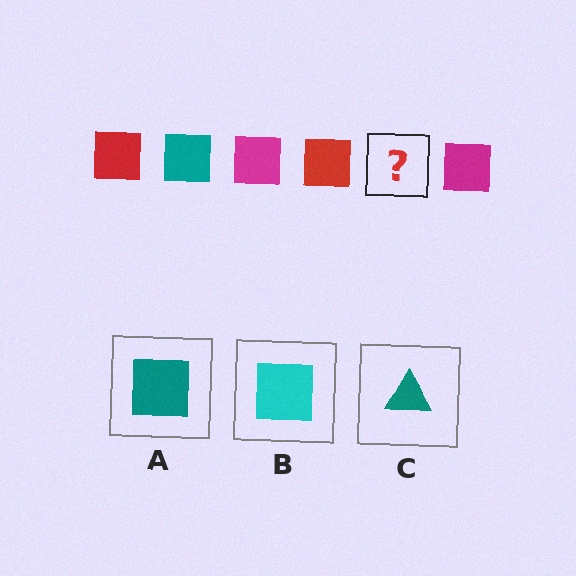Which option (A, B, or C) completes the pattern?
A.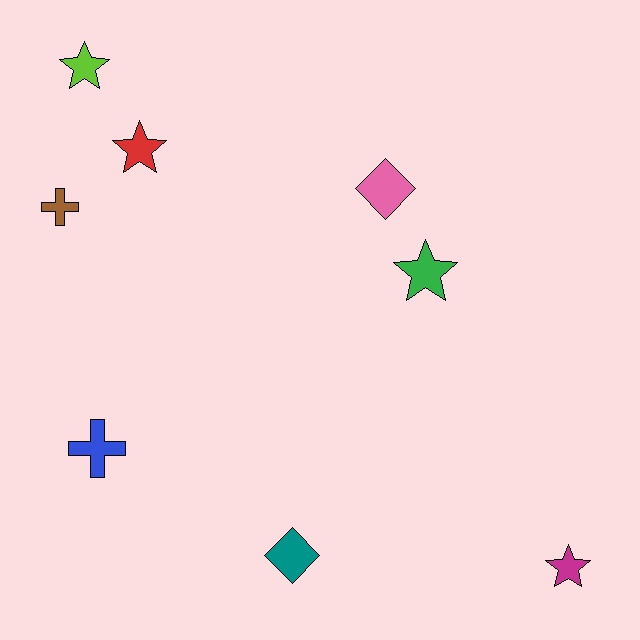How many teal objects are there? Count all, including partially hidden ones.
There is 1 teal object.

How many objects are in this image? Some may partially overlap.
There are 8 objects.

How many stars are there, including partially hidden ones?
There are 4 stars.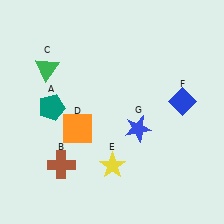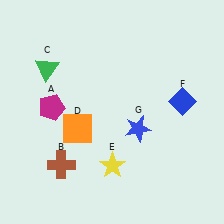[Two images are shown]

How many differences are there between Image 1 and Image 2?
There is 1 difference between the two images.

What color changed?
The pentagon (A) changed from teal in Image 1 to magenta in Image 2.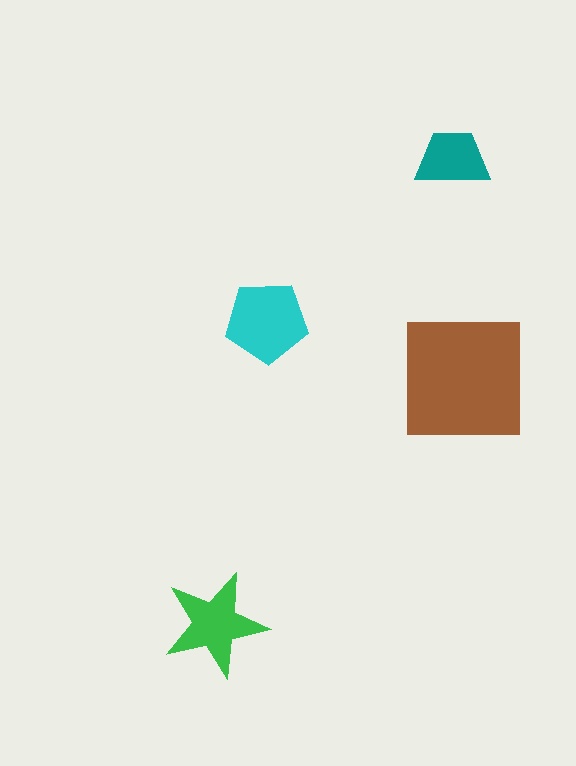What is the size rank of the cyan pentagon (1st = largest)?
2nd.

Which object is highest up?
The teal trapezoid is topmost.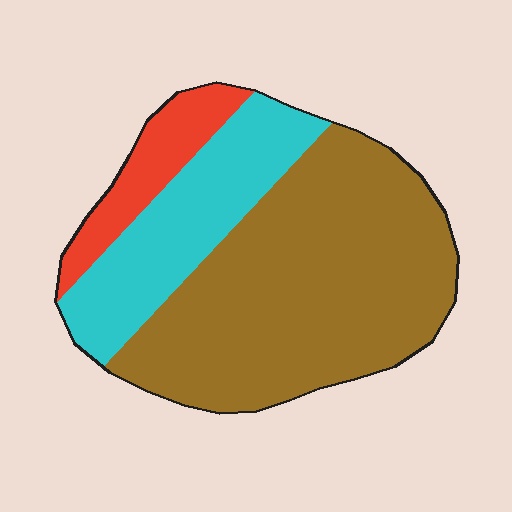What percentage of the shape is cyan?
Cyan takes up between a sixth and a third of the shape.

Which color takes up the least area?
Red, at roughly 10%.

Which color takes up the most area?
Brown, at roughly 60%.